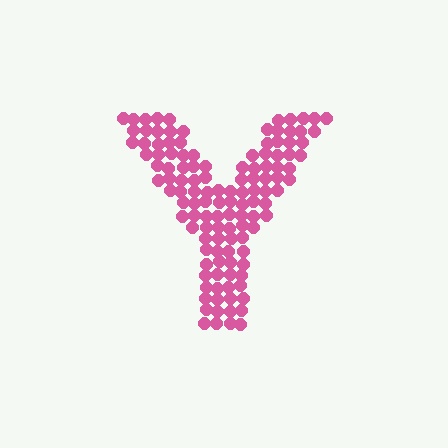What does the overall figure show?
The overall figure shows the letter Y.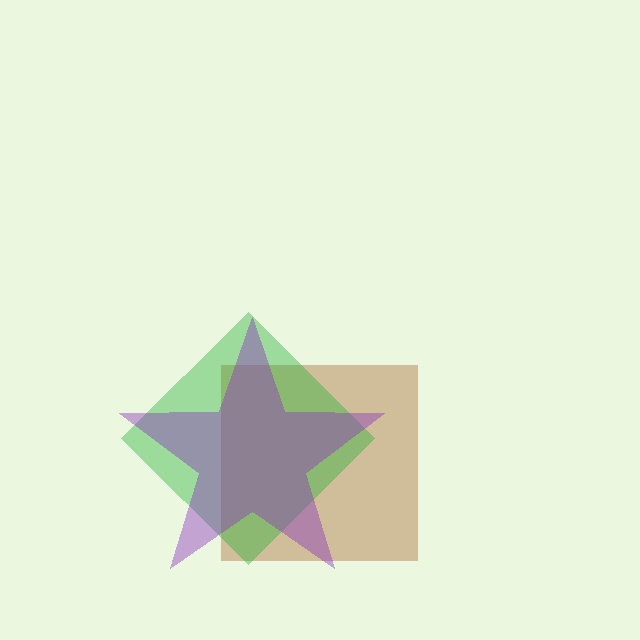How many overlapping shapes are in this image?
There are 3 overlapping shapes in the image.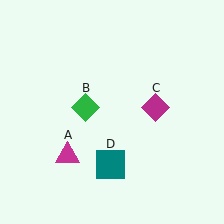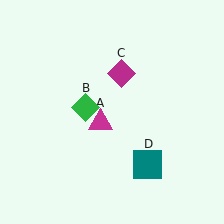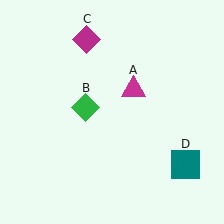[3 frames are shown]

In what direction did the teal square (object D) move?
The teal square (object D) moved right.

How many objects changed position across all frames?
3 objects changed position: magenta triangle (object A), magenta diamond (object C), teal square (object D).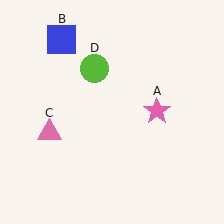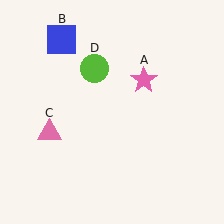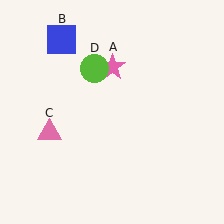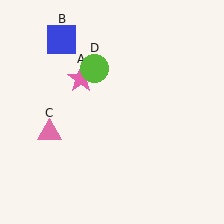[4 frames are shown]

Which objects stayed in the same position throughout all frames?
Blue square (object B) and pink triangle (object C) and lime circle (object D) remained stationary.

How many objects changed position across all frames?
1 object changed position: pink star (object A).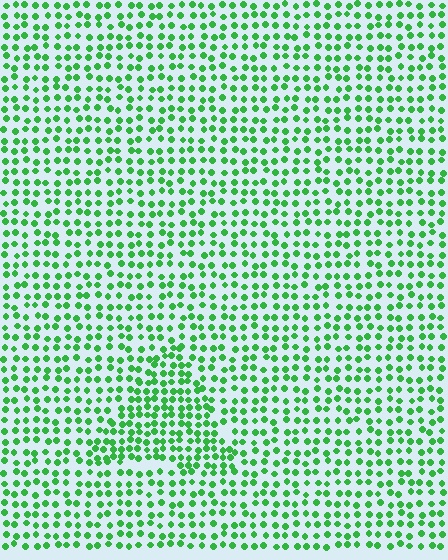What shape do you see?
I see a triangle.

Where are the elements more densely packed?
The elements are more densely packed inside the triangle boundary.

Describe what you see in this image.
The image contains small green elements arranged at two different densities. A triangle-shaped region is visible where the elements are more densely packed than the surrounding area.